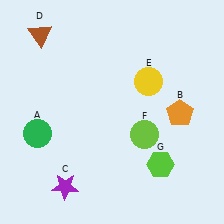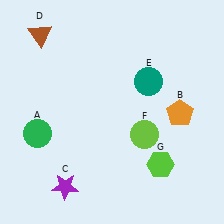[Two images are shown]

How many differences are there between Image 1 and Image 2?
There is 1 difference between the two images.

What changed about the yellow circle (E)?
In Image 1, E is yellow. In Image 2, it changed to teal.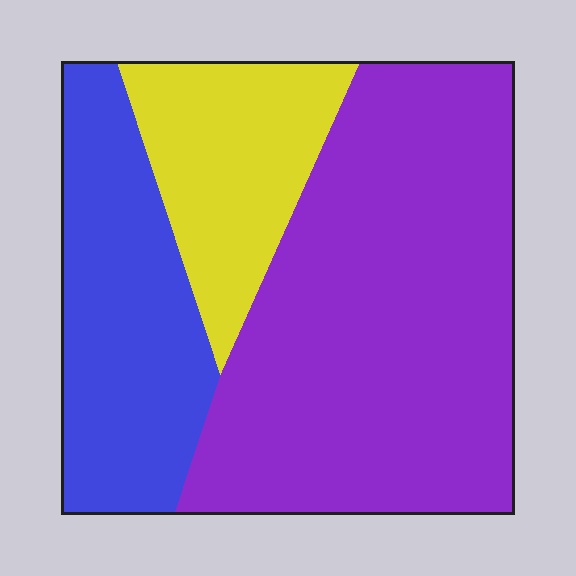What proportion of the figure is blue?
Blue covers around 25% of the figure.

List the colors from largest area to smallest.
From largest to smallest: purple, blue, yellow.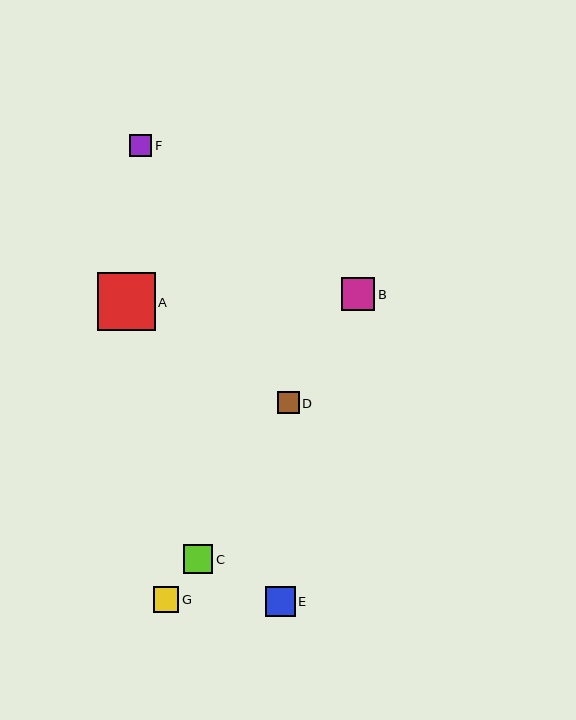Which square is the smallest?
Square F is the smallest with a size of approximately 22 pixels.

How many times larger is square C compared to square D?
Square C is approximately 1.3 times the size of square D.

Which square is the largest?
Square A is the largest with a size of approximately 58 pixels.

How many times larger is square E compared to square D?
Square E is approximately 1.3 times the size of square D.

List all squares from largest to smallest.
From largest to smallest: A, B, E, C, G, D, F.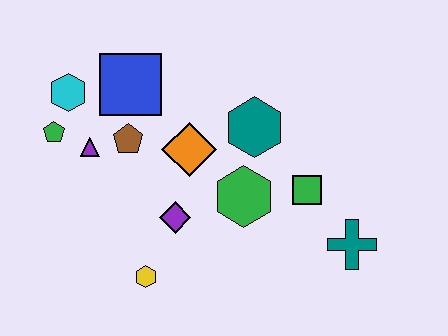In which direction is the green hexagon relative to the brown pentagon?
The green hexagon is to the right of the brown pentagon.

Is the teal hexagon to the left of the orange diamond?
No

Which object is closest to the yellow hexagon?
The purple diamond is closest to the yellow hexagon.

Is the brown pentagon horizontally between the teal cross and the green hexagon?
No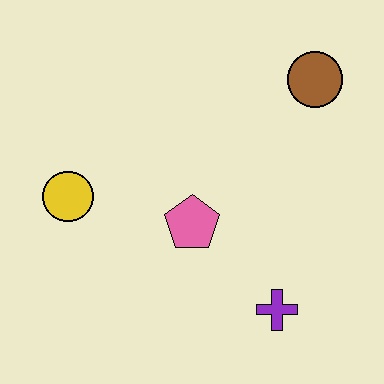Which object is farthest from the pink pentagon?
The brown circle is farthest from the pink pentagon.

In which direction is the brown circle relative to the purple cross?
The brown circle is above the purple cross.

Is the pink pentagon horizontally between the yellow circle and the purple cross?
Yes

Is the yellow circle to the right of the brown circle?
No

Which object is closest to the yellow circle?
The pink pentagon is closest to the yellow circle.